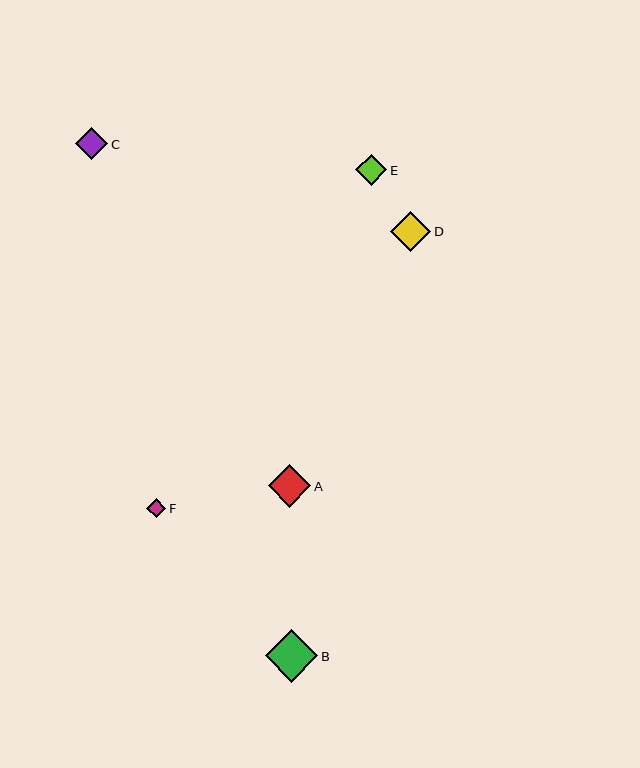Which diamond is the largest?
Diamond B is the largest with a size of approximately 53 pixels.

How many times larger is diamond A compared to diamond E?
Diamond A is approximately 1.4 times the size of diamond E.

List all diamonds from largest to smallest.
From largest to smallest: B, A, D, C, E, F.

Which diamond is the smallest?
Diamond F is the smallest with a size of approximately 19 pixels.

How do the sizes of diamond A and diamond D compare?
Diamond A and diamond D are approximately the same size.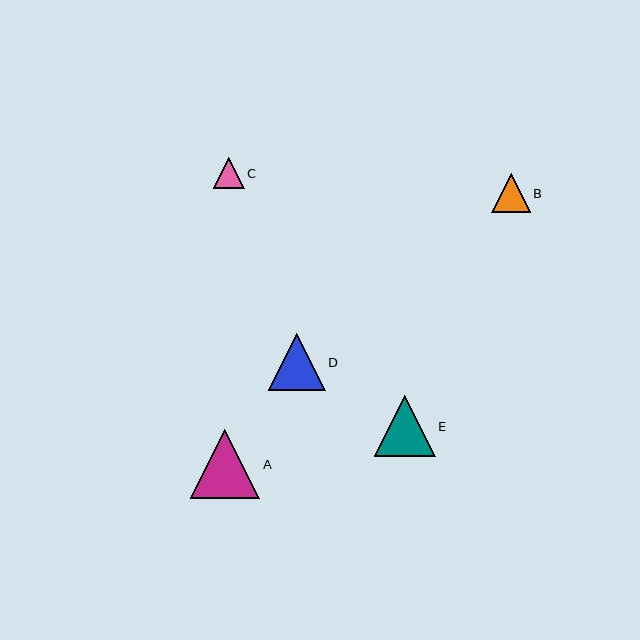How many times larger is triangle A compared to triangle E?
Triangle A is approximately 1.1 times the size of triangle E.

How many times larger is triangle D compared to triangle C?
Triangle D is approximately 1.8 times the size of triangle C.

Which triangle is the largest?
Triangle A is the largest with a size of approximately 69 pixels.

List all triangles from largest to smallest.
From largest to smallest: A, E, D, B, C.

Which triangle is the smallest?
Triangle C is the smallest with a size of approximately 31 pixels.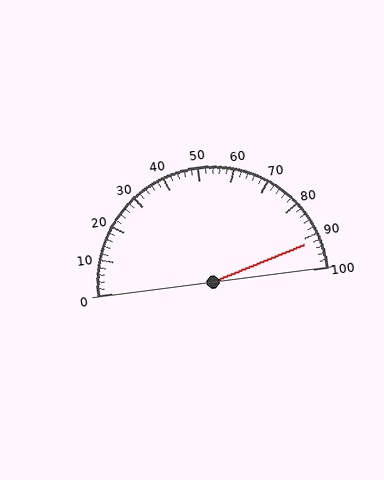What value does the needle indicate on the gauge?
The needle indicates approximately 92.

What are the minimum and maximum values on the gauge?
The gauge ranges from 0 to 100.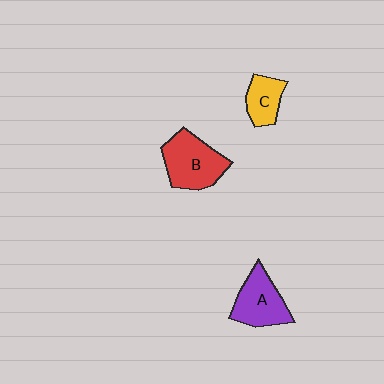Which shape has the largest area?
Shape B (red).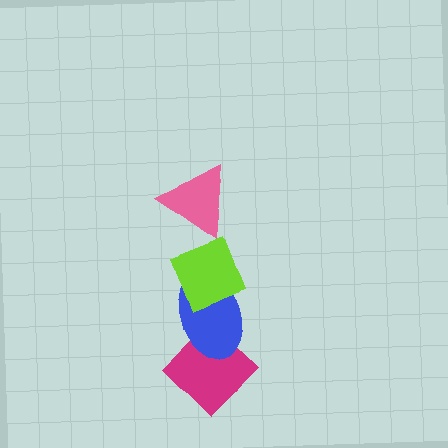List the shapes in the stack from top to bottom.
From top to bottom: the pink triangle, the lime diamond, the blue ellipse, the magenta diamond.